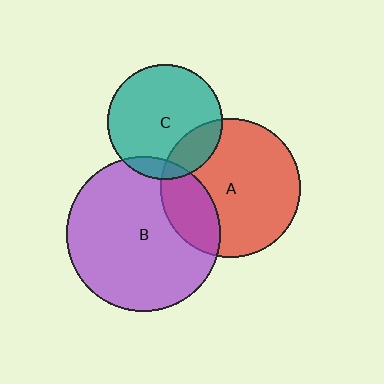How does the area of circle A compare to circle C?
Approximately 1.5 times.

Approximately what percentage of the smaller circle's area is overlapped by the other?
Approximately 20%.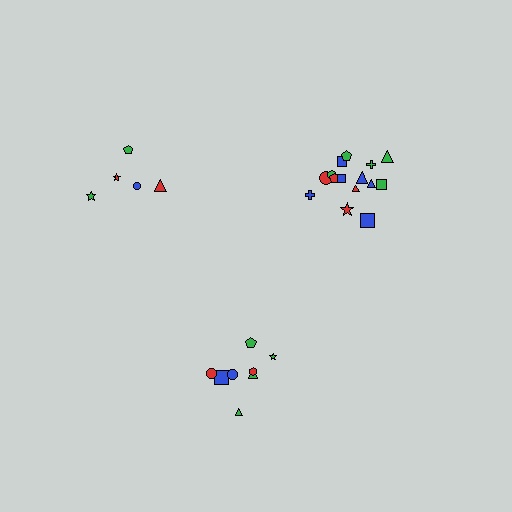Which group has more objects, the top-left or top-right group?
The top-right group.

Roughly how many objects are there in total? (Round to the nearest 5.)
Roughly 30 objects in total.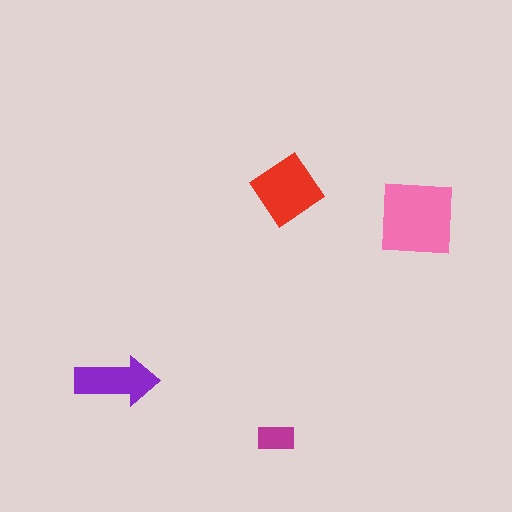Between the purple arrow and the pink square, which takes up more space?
The pink square.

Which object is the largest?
The pink square.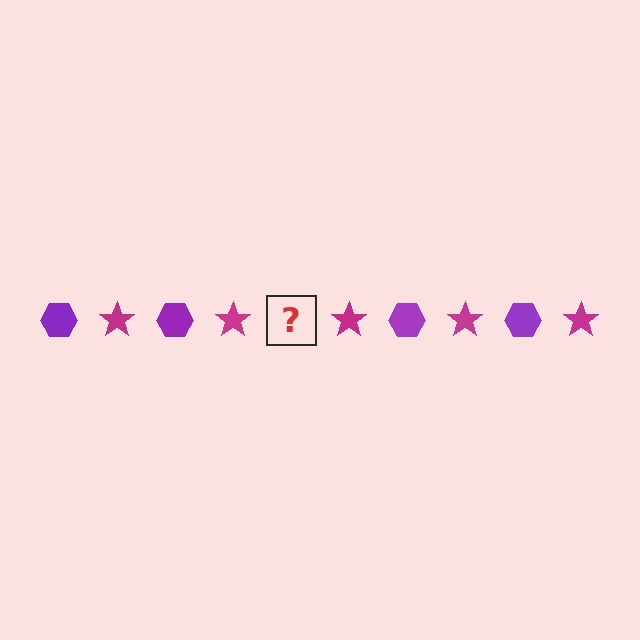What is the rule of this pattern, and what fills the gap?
The rule is that the pattern alternates between purple hexagon and magenta star. The gap should be filled with a purple hexagon.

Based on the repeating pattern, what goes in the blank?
The blank should be a purple hexagon.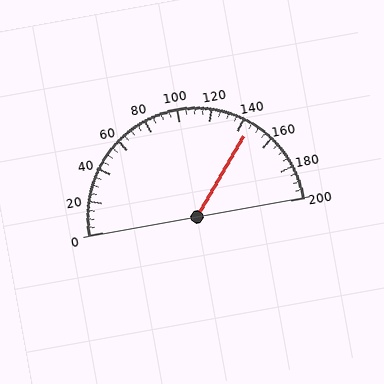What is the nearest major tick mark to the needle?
The nearest major tick mark is 140.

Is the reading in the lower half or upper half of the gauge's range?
The reading is in the upper half of the range (0 to 200).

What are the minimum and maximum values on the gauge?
The gauge ranges from 0 to 200.